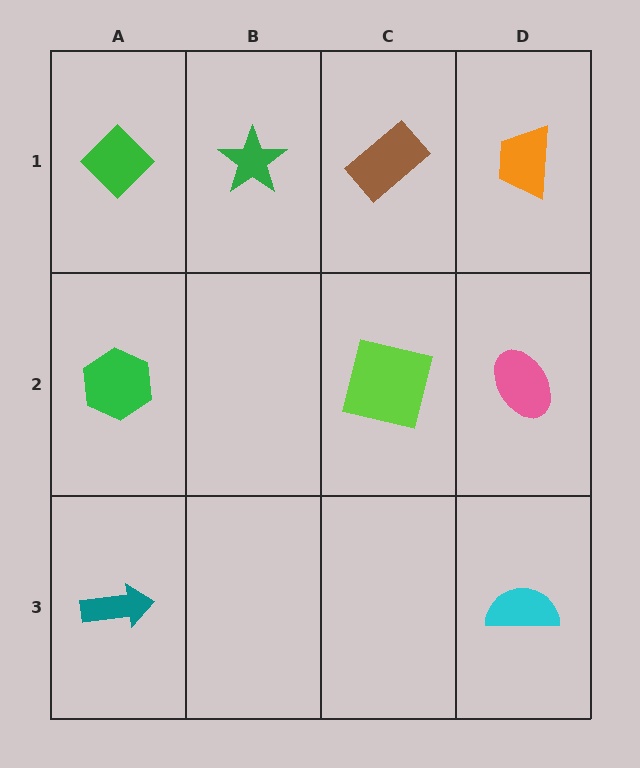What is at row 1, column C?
A brown rectangle.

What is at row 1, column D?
An orange trapezoid.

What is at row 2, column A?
A green hexagon.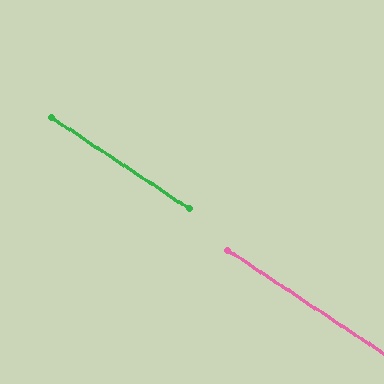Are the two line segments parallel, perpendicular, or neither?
Parallel — their directions differ by only 0.1°.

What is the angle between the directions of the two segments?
Approximately 0 degrees.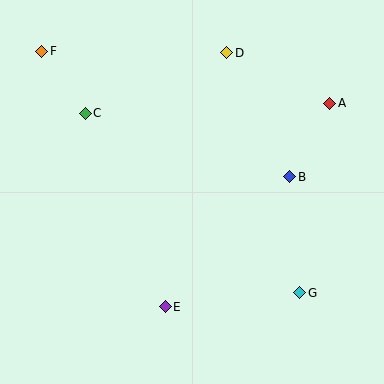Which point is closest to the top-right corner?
Point A is closest to the top-right corner.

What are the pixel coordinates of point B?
Point B is at (289, 177).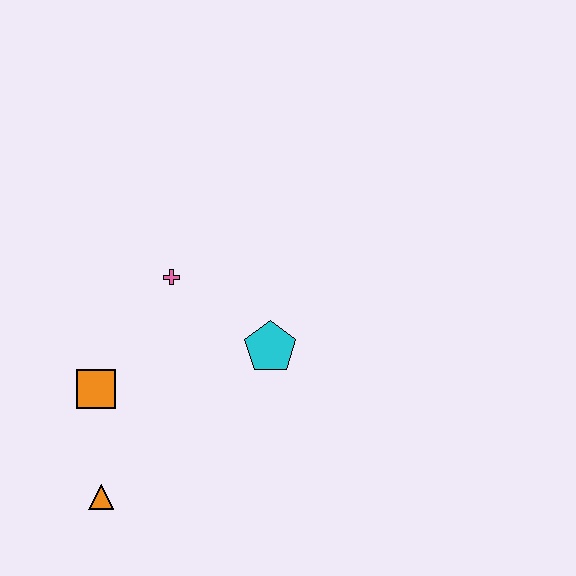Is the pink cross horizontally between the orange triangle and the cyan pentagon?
Yes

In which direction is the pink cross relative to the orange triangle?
The pink cross is above the orange triangle.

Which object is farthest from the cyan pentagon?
The orange triangle is farthest from the cyan pentagon.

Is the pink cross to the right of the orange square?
Yes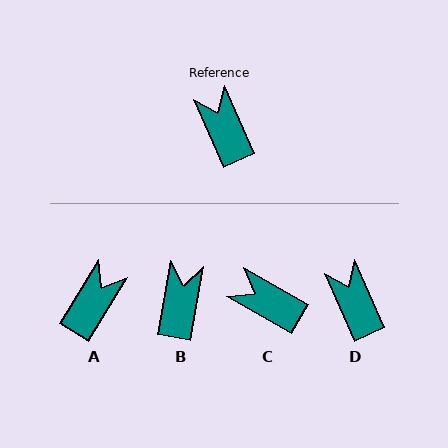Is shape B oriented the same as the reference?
No, it is off by about 34 degrees.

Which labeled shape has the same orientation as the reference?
D.